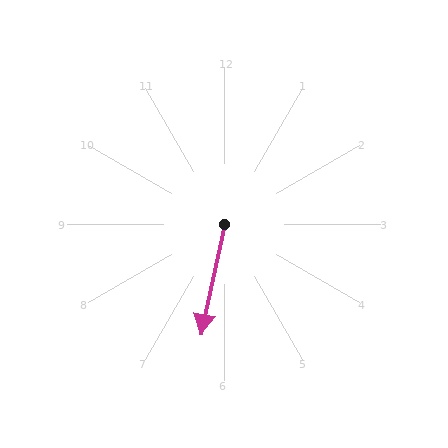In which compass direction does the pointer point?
South.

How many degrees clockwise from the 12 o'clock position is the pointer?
Approximately 192 degrees.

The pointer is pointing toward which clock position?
Roughly 6 o'clock.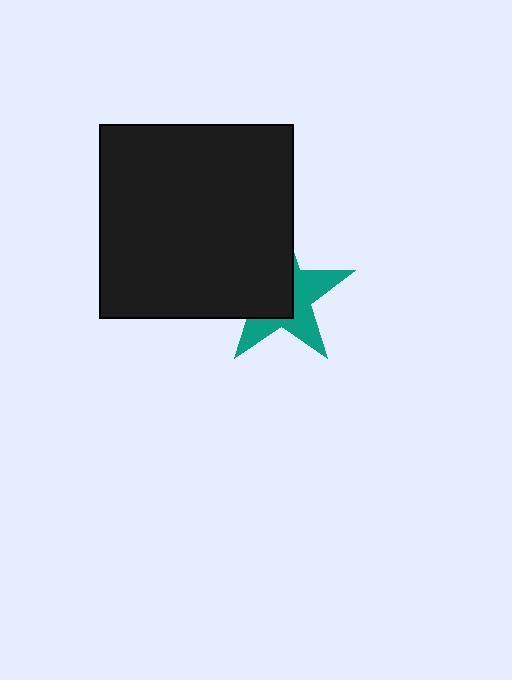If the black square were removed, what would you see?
You would see the complete teal star.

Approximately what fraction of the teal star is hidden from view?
Roughly 53% of the teal star is hidden behind the black square.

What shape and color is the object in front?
The object in front is a black square.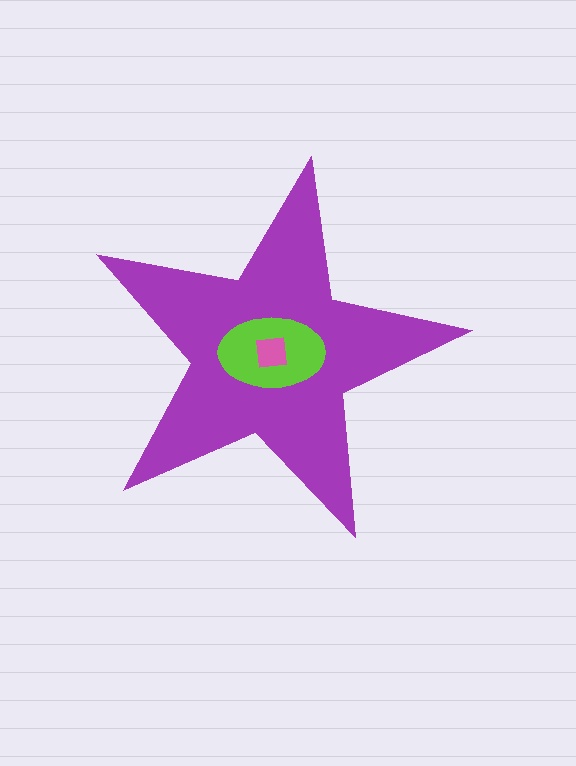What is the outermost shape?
The purple star.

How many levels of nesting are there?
3.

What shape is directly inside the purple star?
The lime ellipse.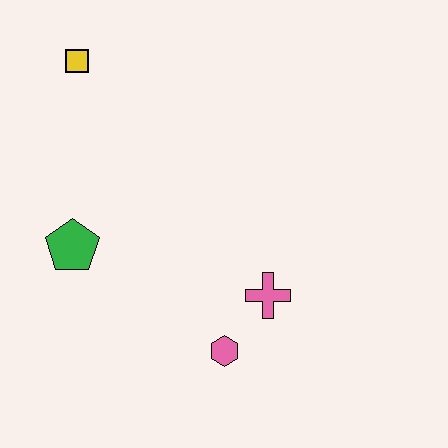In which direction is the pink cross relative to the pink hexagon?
The pink cross is above the pink hexagon.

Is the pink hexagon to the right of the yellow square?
Yes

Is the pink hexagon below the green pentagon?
Yes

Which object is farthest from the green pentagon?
The pink cross is farthest from the green pentagon.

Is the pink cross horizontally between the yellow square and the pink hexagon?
No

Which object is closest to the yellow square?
The green pentagon is closest to the yellow square.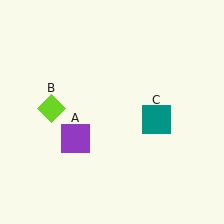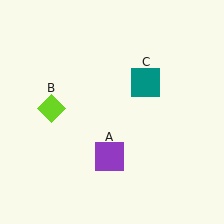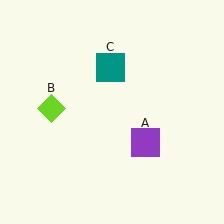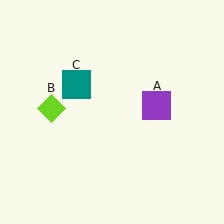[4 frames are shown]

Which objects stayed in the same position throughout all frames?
Lime diamond (object B) remained stationary.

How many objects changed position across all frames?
2 objects changed position: purple square (object A), teal square (object C).